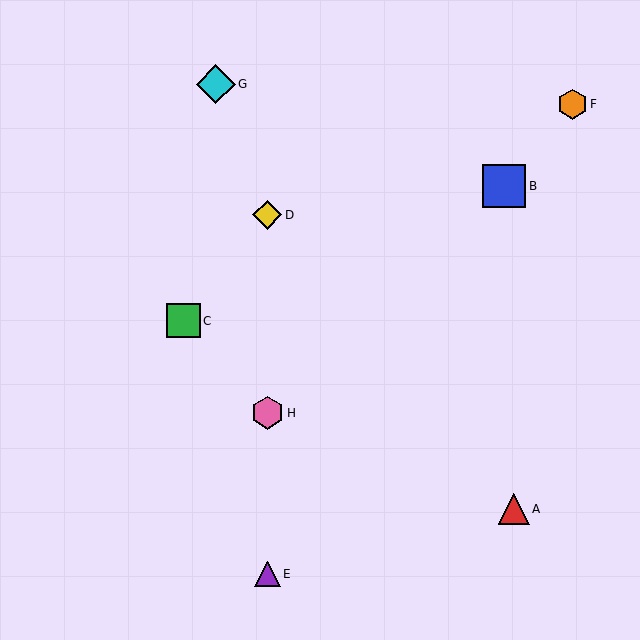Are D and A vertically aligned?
No, D is at x≈267 and A is at x≈514.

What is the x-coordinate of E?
Object E is at x≈267.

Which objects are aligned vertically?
Objects D, E, H are aligned vertically.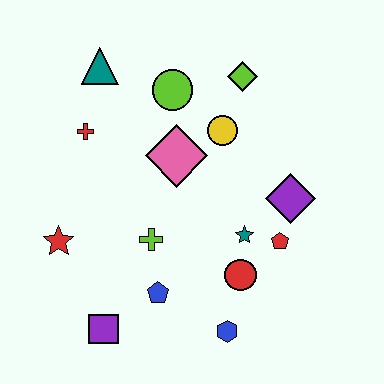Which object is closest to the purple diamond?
The red pentagon is closest to the purple diamond.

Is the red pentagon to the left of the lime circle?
No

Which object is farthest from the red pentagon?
The teal triangle is farthest from the red pentagon.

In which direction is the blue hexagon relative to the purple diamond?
The blue hexagon is below the purple diamond.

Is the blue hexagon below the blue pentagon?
Yes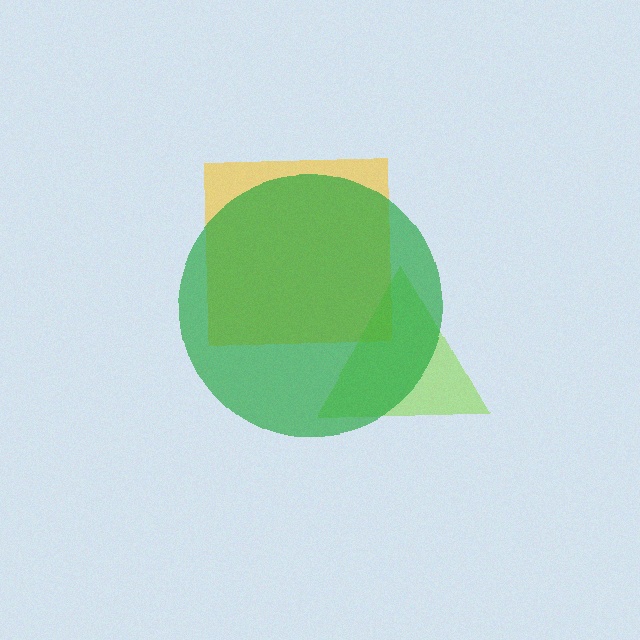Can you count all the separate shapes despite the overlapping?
Yes, there are 3 separate shapes.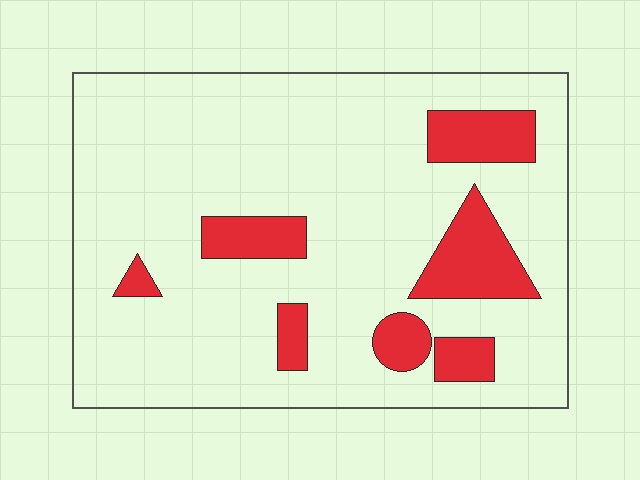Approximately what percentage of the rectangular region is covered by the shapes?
Approximately 15%.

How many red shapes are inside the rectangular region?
7.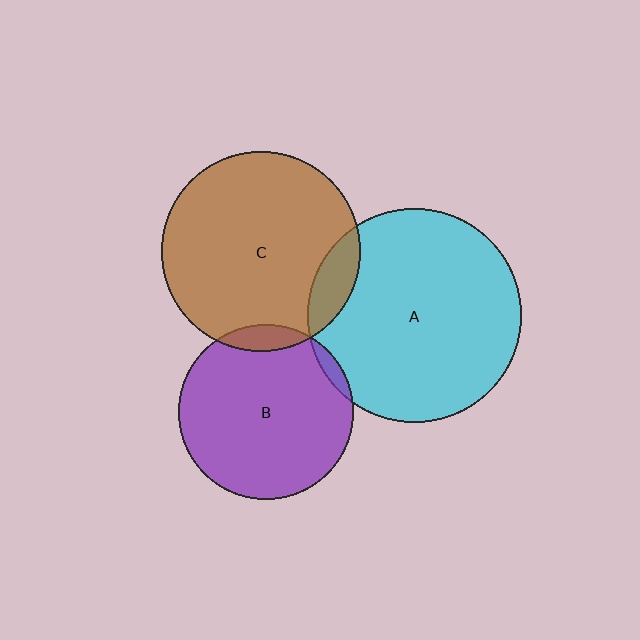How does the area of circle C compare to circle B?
Approximately 1.3 times.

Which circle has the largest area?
Circle A (cyan).